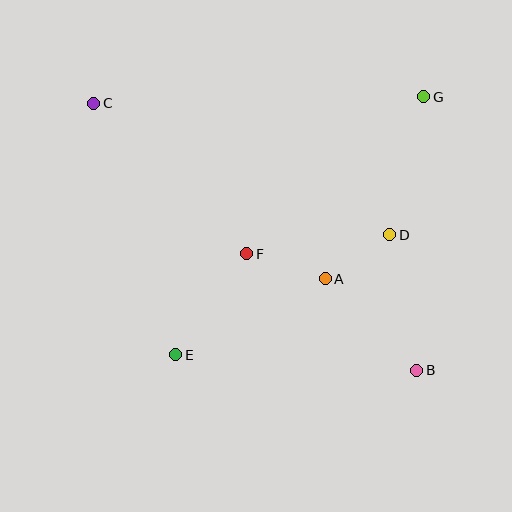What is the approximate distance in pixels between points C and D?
The distance between C and D is approximately 324 pixels.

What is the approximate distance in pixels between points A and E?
The distance between A and E is approximately 168 pixels.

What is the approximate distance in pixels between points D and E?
The distance between D and E is approximately 246 pixels.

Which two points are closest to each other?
Points A and D are closest to each other.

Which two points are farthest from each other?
Points B and C are farthest from each other.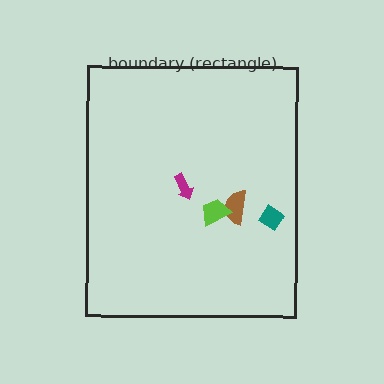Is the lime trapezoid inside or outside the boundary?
Inside.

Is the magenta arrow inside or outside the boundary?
Inside.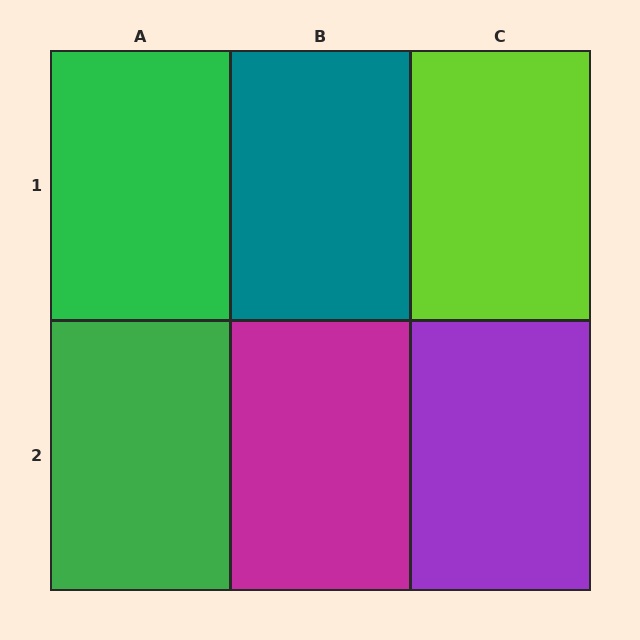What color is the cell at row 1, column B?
Teal.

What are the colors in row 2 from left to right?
Green, magenta, purple.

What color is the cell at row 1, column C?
Lime.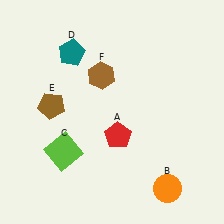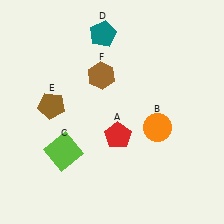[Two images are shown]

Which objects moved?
The objects that moved are: the orange circle (B), the teal pentagon (D).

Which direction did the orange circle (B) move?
The orange circle (B) moved up.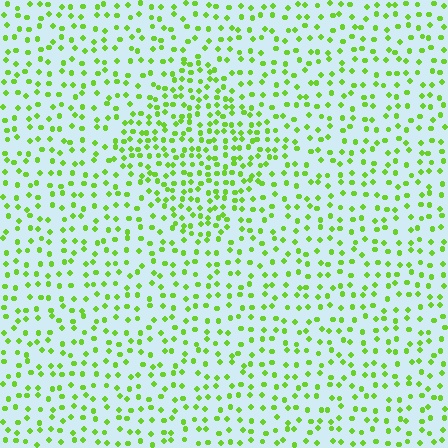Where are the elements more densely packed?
The elements are more densely packed inside the diamond boundary.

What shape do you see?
I see a diamond.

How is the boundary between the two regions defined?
The boundary is defined by a change in element density (approximately 1.7x ratio). All elements are the same color, size, and shape.